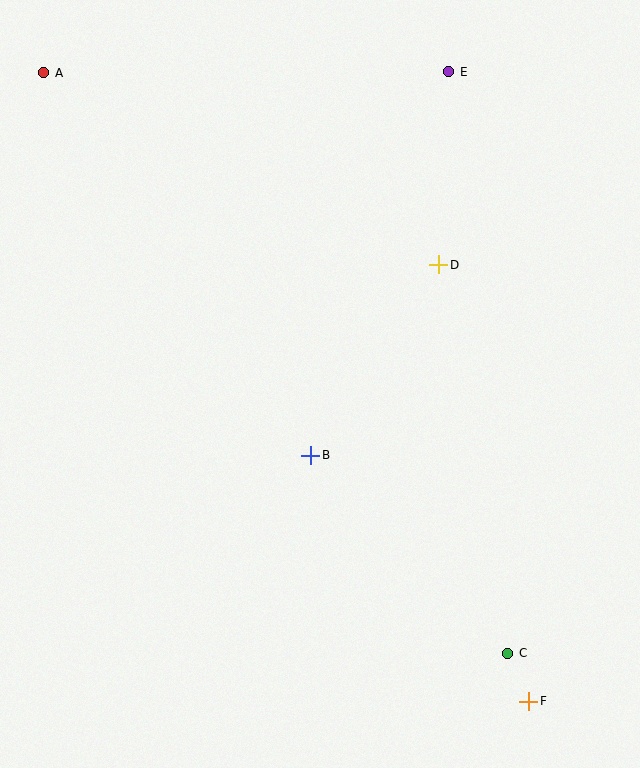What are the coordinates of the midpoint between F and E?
The midpoint between F and E is at (489, 386).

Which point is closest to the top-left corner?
Point A is closest to the top-left corner.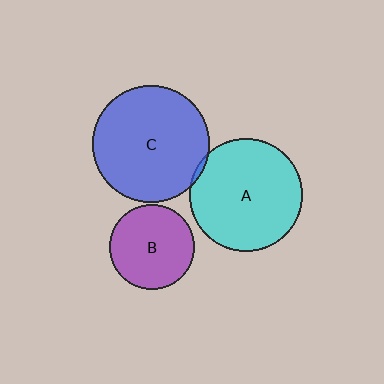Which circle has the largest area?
Circle C (blue).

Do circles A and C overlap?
Yes.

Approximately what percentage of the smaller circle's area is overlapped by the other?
Approximately 5%.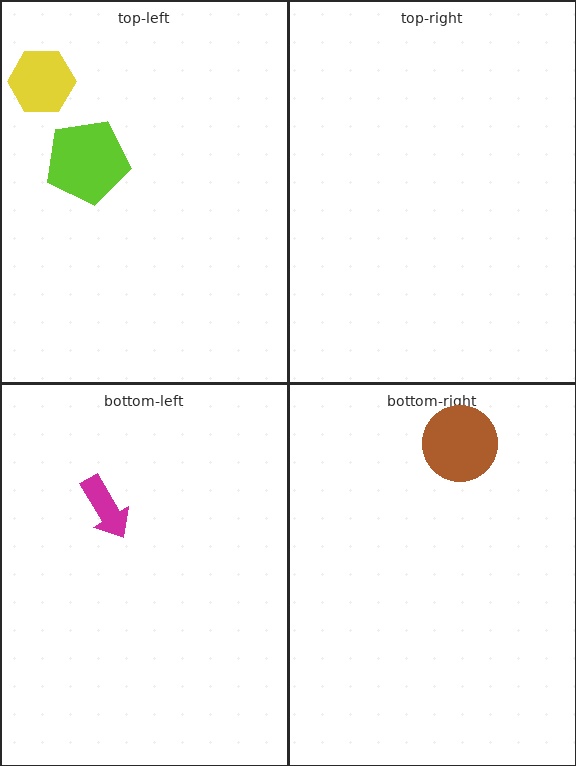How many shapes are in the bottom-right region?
1.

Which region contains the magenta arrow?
The bottom-left region.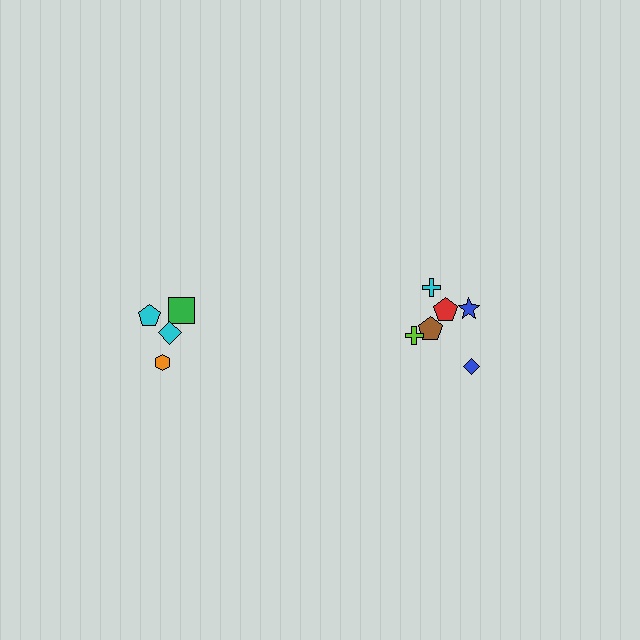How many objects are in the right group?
There are 6 objects.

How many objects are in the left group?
There are 4 objects.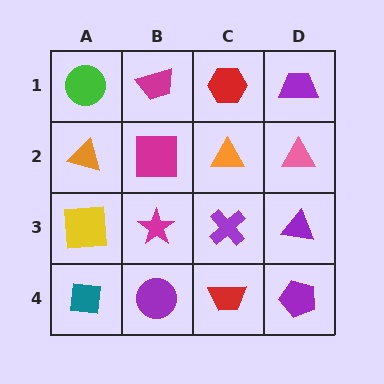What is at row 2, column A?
An orange triangle.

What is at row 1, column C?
A red hexagon.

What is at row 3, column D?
A purple triangle.